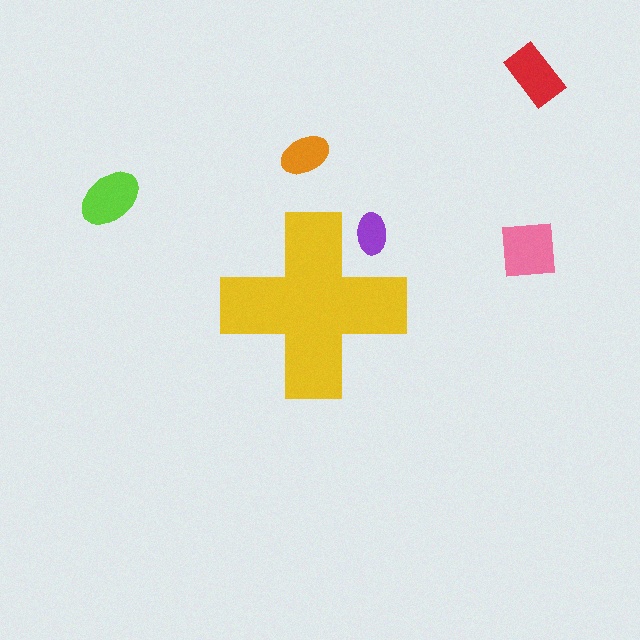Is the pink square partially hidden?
No, the pink square is fully visible.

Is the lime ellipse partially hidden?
No, the lime ellipse is fully visible.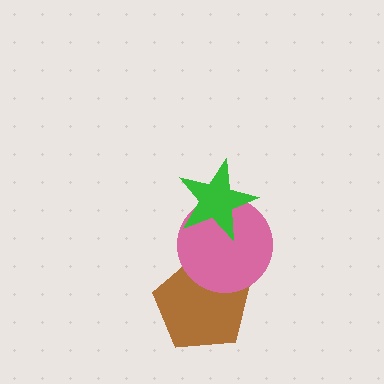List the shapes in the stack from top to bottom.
From top to bottom: the green star, the pink circle, the brown pentagon.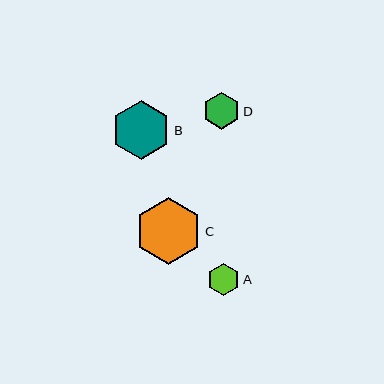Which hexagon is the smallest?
Hexagon A is the smallest with a size of approximately 32 pixels.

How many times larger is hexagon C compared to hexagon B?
Hexagon C is approximately 1.1 times the size of hexagon B.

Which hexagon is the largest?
Hexagon C is the largest with a size of approximately 66 pixels.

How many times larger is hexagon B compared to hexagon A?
Hexagon B is approximately 1.8 times the size of hexagon A.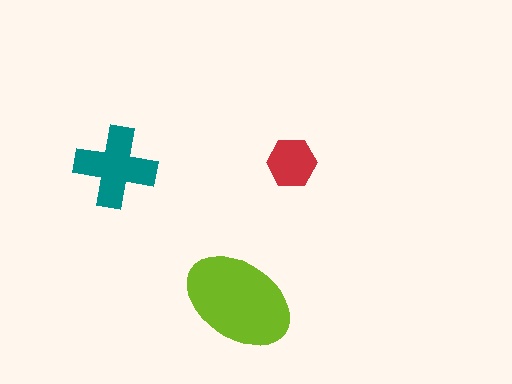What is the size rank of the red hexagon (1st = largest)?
3rd.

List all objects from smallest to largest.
The red hexagon, the teal cross, the lime ellipse.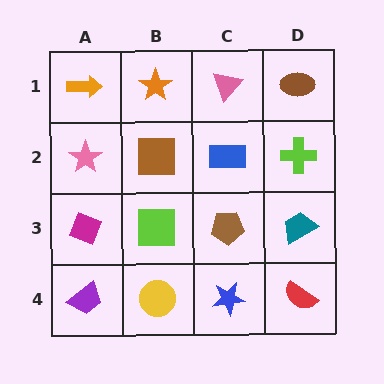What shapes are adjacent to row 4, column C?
A brown pentagon (row 3, column C), a yellow circle (row 4, column B), a red semicircle (row 4, column D).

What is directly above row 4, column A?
A magenta diamond.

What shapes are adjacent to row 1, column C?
A blue rectangle (row 2, column C), an orange star (row 1, column B), a brown ellipse (row 1, column D).